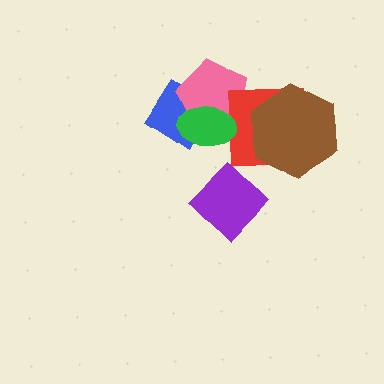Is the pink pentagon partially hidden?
Yes, it is partially covered by another shape.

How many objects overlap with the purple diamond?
0 objects overlap with the purple diamond.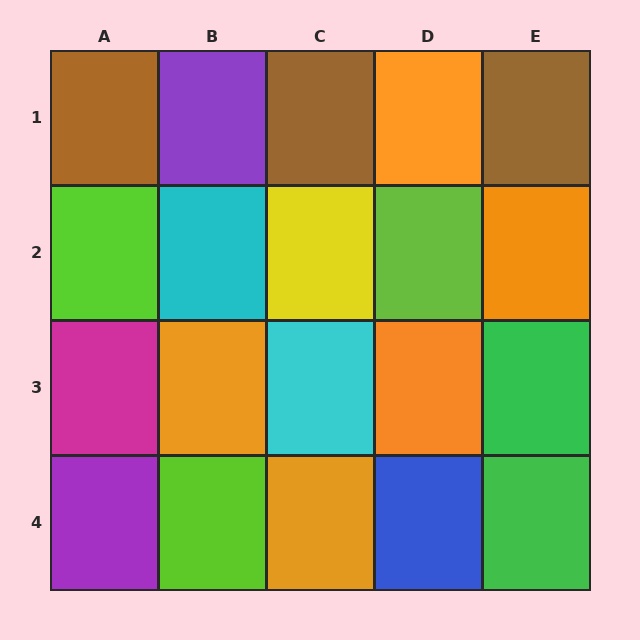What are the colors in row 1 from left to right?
Brown, purple, brown, orange, brown.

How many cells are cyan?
2 cells are cyan.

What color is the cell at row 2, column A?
Lime.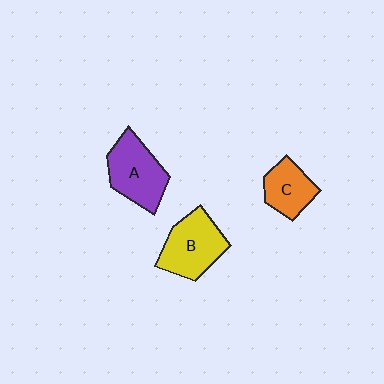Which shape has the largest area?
Shape B (yellow).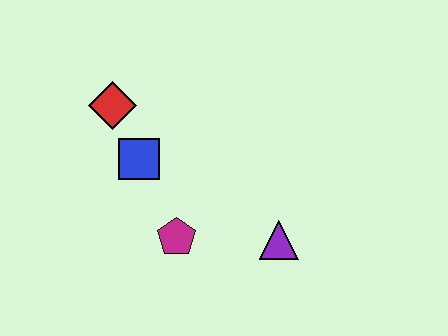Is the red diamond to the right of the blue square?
No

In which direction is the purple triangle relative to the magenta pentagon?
The purple triangle is to the right of the magenta pentagon.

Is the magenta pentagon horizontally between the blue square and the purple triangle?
Yes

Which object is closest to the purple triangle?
The magenta pentagon is closest to the purple triangle.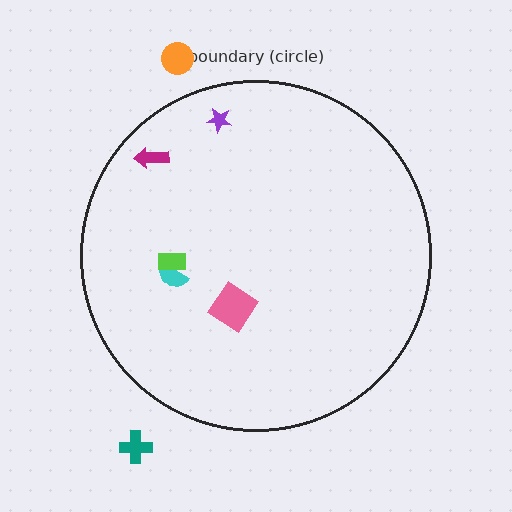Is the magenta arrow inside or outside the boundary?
Inside.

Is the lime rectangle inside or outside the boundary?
Inside.